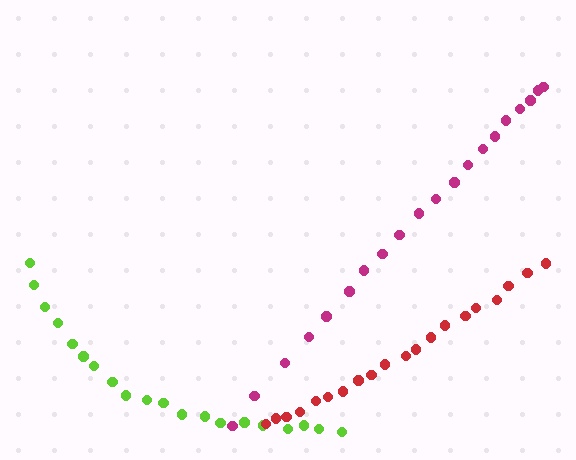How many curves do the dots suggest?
There are 3 distinct paths.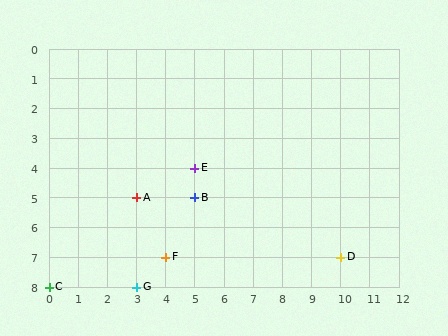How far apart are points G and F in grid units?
Points G and F are 1 column and 1 row apart (about 1.4 grid units diagonally).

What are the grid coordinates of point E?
Point E is at grid coordinates (5, 4).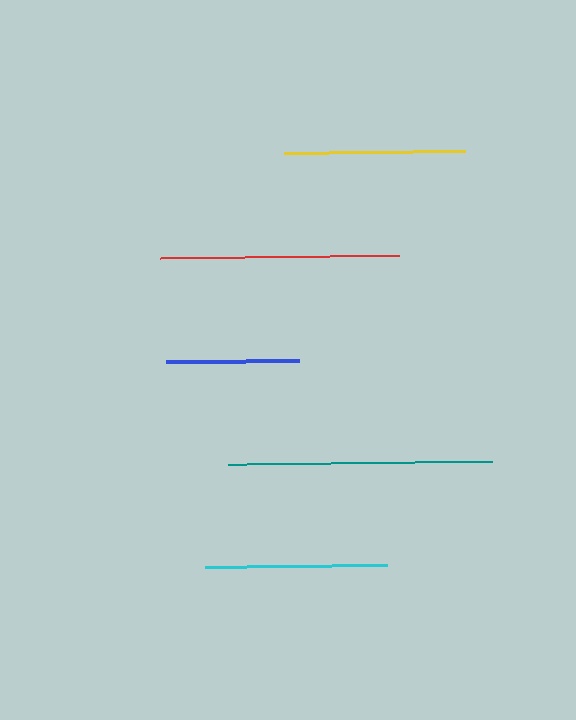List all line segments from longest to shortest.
From longest to shortest: teal, red, cyan, yellow, blue.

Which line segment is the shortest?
The blue line is the shortest at approximately 133 pixels.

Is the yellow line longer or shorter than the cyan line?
The cyan line is longer than the yellow line.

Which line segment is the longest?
The teal line is the longest at approximately 263 pixels.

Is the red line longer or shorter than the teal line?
The teal line is longer than the red line.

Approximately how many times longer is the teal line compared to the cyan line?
The teal line is approximately 1.4 times the length of the cyan line.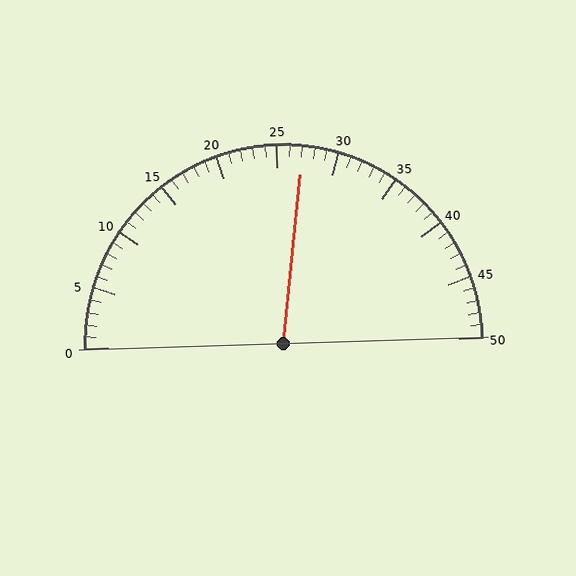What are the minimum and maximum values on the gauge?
The gauge ranges from 0 to 50.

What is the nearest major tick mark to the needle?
The nearest major tick mark is 25.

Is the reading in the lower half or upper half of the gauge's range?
The reading is in the upper half of the range (0 to 50).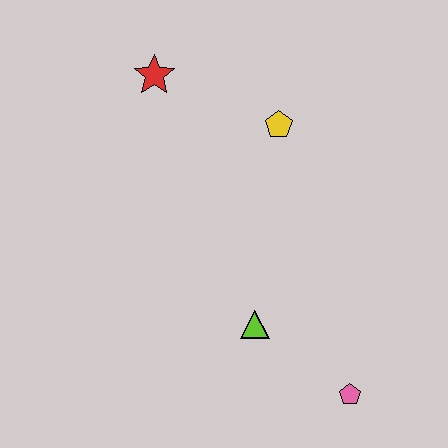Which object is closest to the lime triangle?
The pink pentagon is closest to the lime triangle.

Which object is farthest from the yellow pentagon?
The pink pentagon is farthest from the yellow pentagon.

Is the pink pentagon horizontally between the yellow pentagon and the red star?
No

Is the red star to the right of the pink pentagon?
No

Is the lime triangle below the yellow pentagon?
Yes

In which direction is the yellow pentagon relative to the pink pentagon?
The yellow pentagon is above the pink pentagon.